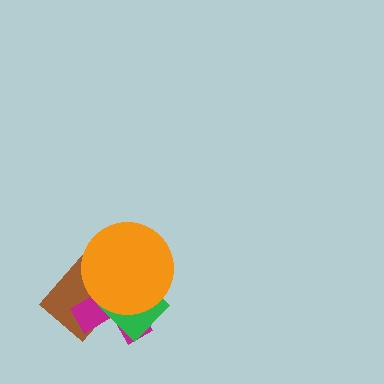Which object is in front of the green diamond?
The orange circle is in front of the green diamond.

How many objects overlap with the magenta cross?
3 objects overlap with the magenta cross.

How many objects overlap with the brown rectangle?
3 objects overlap with the brown rectangle.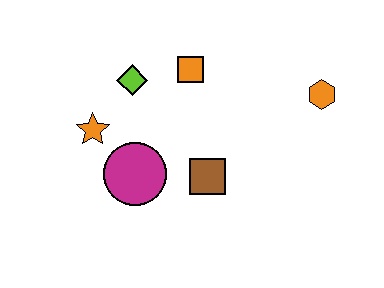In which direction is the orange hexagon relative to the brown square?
The orange hexagon is to the right of the brown square.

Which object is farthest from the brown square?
The orange hexagon is farthest from the brown square.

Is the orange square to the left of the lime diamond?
No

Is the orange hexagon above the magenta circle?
Yes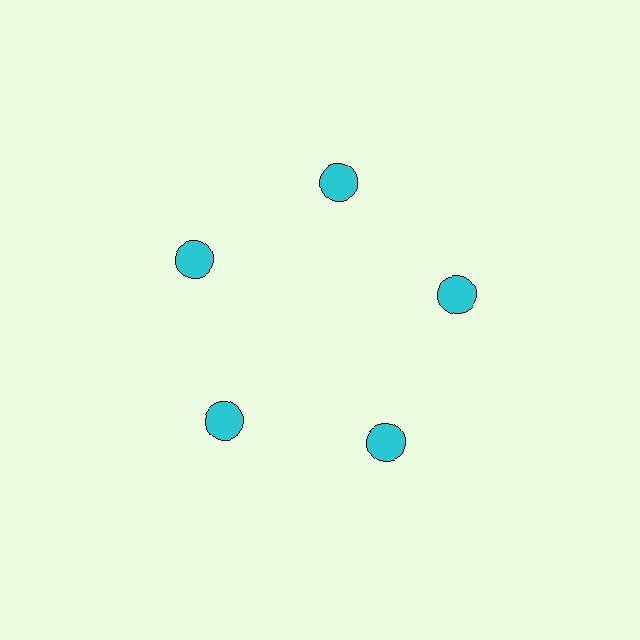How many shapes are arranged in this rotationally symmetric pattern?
There are 5 shapes, arranged in 5 groups of 1.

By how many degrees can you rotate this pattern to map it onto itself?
The pattern maps onto itself every 72 degrees of rotation.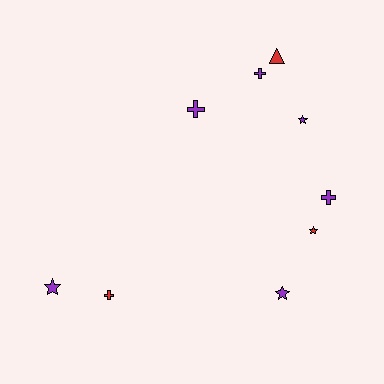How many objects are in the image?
There are 9 objects.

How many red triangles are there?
There is 1 red triangle.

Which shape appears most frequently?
Cross, with 4 objects.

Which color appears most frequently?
Purple, with 6 objects.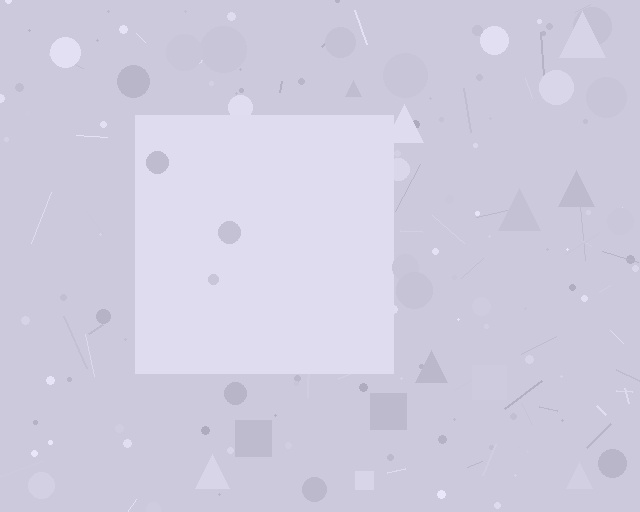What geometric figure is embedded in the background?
A square is embedded in the background.